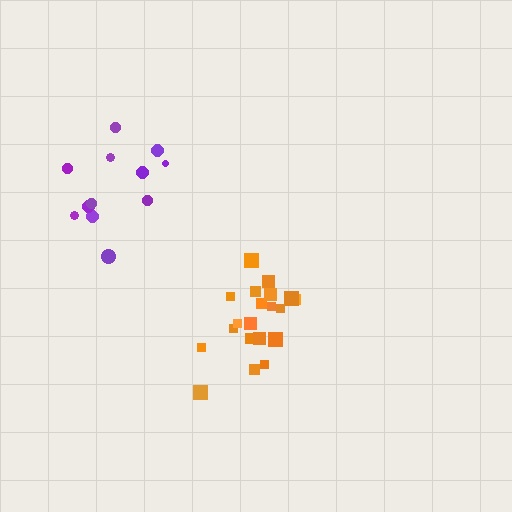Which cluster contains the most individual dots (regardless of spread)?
Orange (20).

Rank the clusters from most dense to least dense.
orange, purple.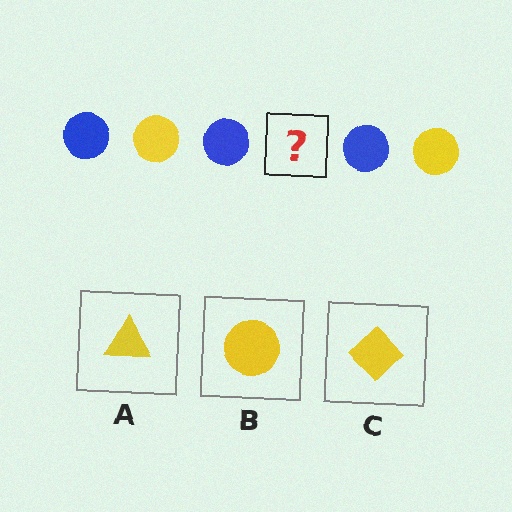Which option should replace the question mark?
Option B.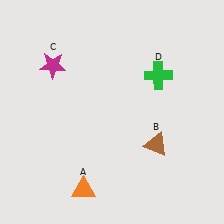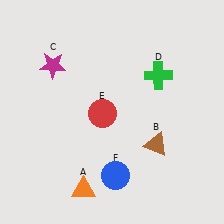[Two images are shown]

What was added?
A red circle (E), a blue circle (F) were added in Image 2.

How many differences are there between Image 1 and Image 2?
There are 2 differences between the two images.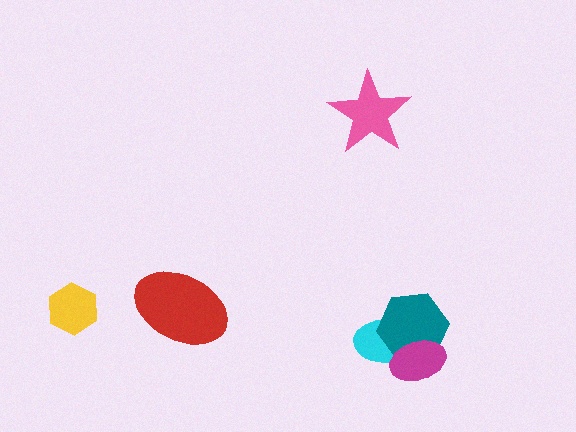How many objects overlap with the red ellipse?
0 objects overlap with the red ellipse.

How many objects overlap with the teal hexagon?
2 objects overlap with the teal hexagon.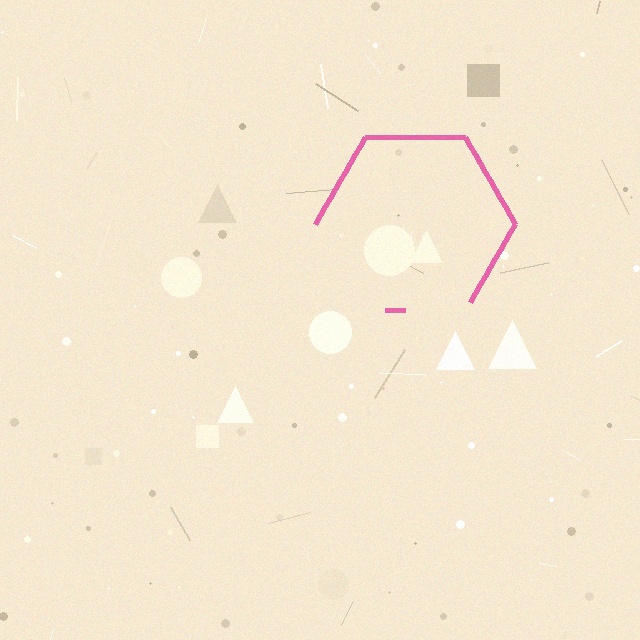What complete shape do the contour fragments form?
The contour fragments form a hexagon.